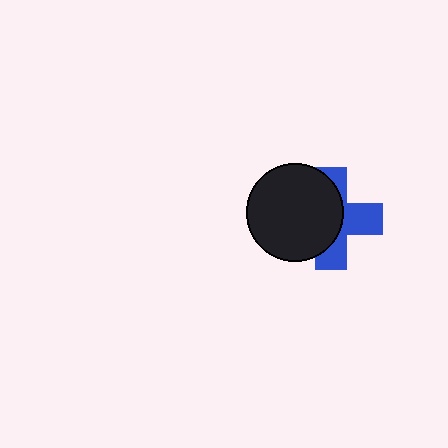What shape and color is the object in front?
The object in front is a black circle.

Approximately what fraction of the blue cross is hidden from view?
Roughly 54% of the blue cross is hidden behind the black circle.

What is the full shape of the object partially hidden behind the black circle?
The partially hidden object is a blue cross.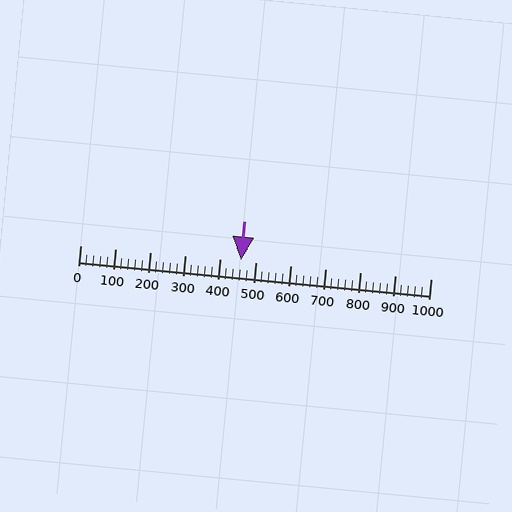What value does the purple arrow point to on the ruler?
The purple arrow points to approximately 460.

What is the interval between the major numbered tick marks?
The major tick marks are spaced 100 units apart.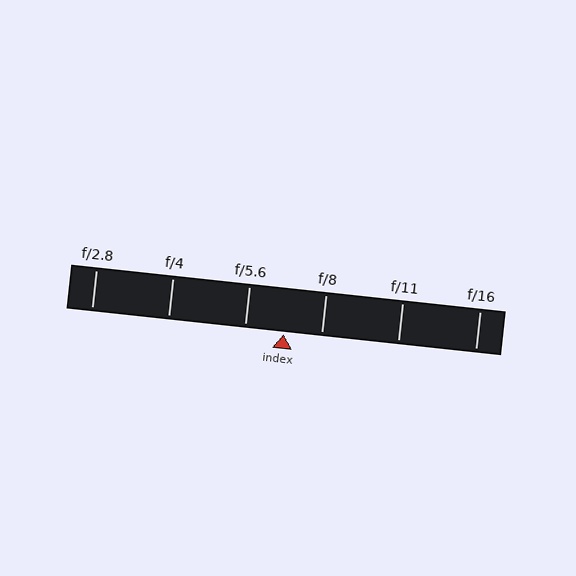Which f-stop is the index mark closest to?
The index mark is closest to f/8.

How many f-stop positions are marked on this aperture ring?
There are 6 f-stop positions marked.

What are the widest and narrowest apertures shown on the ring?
The widest aperture shown is f/2.8 and the narrowest is f/16.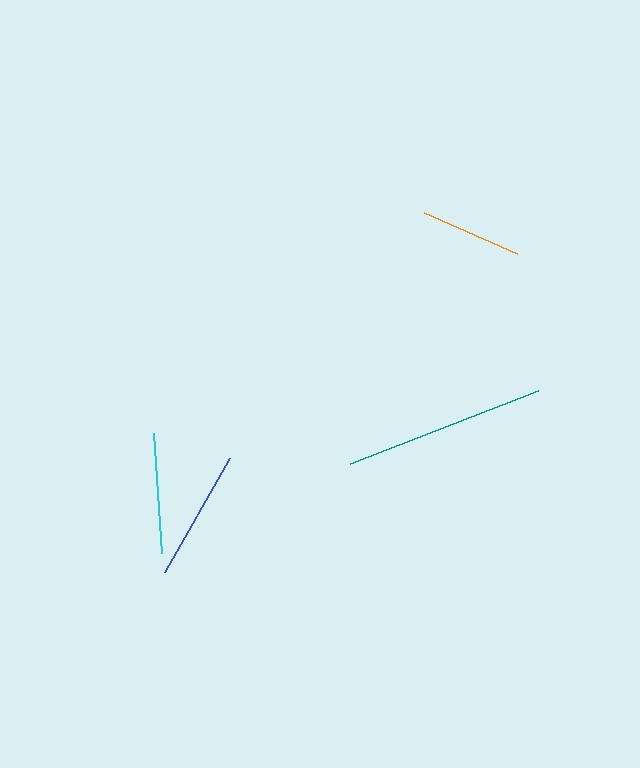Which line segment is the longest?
The teal line is the longest at approximately 201 pixels.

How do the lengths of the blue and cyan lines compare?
The blue and cyan lines are approximately the same length.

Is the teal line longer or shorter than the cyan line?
The teal line is longer than the cyan line.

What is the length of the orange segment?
The orange segment is approximately 102 pixels long.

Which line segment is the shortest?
The orange line is the shortest at approximately 102 pixels.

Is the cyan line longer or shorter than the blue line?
The blue line is longer than the cyan line.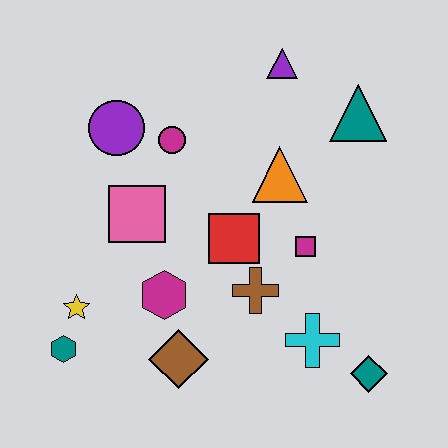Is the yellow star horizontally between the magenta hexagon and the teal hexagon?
Yes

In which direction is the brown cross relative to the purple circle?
The brown cross is below the purple circle.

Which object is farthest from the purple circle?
The teal diamond is farthest from the purple circle.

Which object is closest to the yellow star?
The teal hexagon is closest to the yellow star.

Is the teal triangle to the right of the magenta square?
Yes